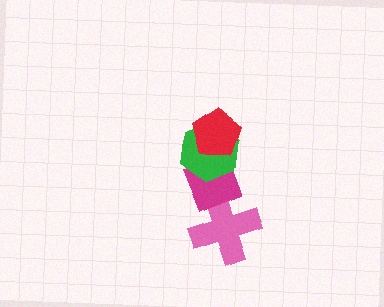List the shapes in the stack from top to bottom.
From top to bottom: the red pentagon, the green hexagon, the magenta diamond, the pink cross.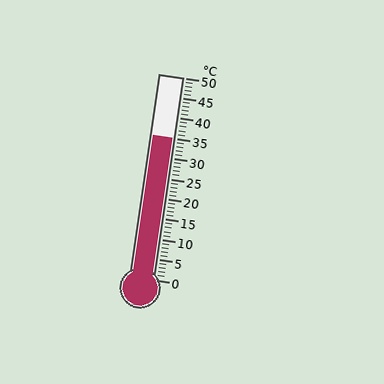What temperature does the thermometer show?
The thermometer shows approximately 35°C.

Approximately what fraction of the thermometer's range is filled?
The thermometer is filled to approximately 70% of its range.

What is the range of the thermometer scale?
The thermometer scale ranges from 0°C to 50°C.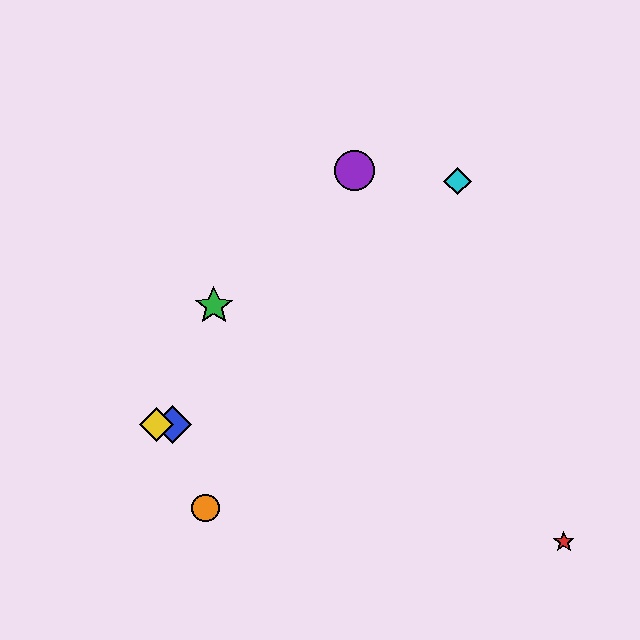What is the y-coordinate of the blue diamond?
The blue diamond is at y≈424.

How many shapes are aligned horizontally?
2 shapes (the blue diamond, the yellow diamond) are aligned horizontally.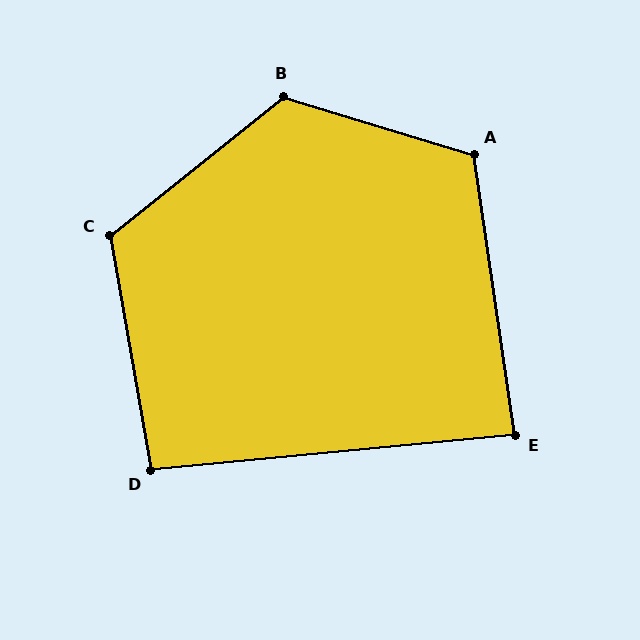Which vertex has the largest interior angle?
B, at approximately 124 degrees.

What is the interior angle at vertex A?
Approximately 115 degrees (obtuse).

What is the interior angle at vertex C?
Approximately 119 degrees (obtuse).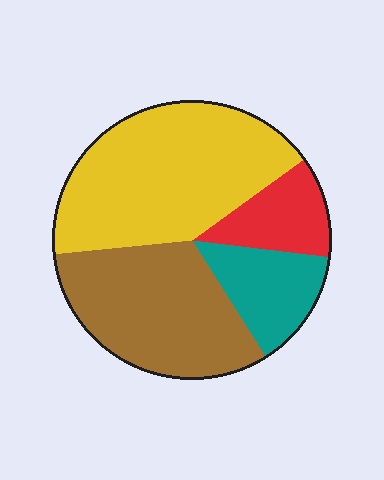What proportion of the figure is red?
Red covers around 10% of the figure.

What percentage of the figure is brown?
Brown covers roughly 30% of the figure.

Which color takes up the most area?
Yellow, at roughly 40%.